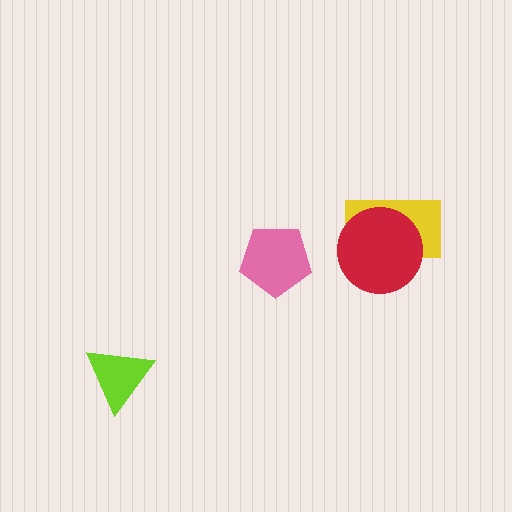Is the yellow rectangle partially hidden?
Yes, it is partially covered by another shape.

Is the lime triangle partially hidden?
No, no other shape covers it.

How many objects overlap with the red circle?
1 object overlaps with the red circle.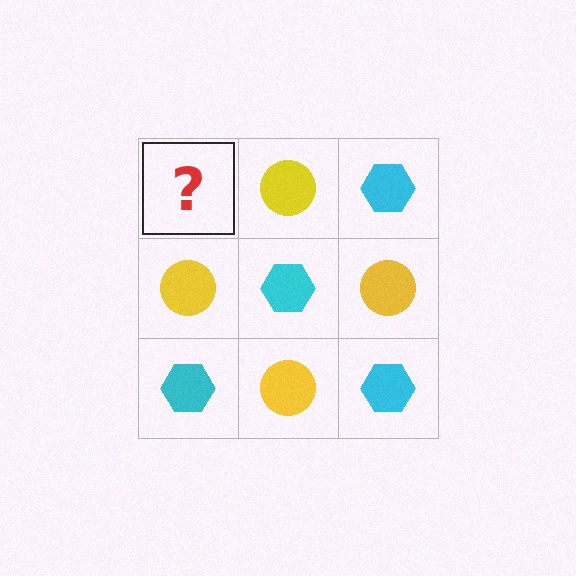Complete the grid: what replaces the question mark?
The question mark should be replaced with a cyan hexagon.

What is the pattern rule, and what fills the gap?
The rule is that it alternates cyan hexagon and yellow circle in a checkerboard pattern. The gap should be filled with a cyan hexagon.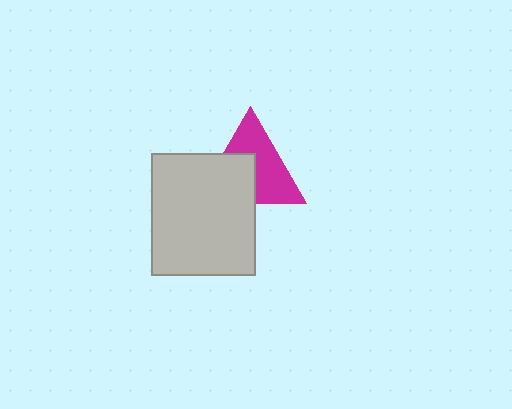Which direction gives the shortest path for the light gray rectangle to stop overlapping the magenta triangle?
Moving toward the lower-left gives the shortest separation.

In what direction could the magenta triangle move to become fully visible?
The magenta triangle could move toward the upper-right. That would shift it out from behind the light gray rectangle entirely.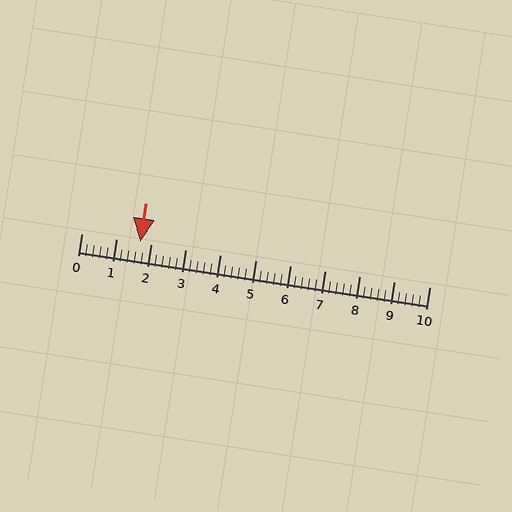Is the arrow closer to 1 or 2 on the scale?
The arrow is closer to 2.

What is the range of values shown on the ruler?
The ruler shows values from 0 to 10.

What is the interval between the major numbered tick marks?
The major tick marks are spaced 1 units apart.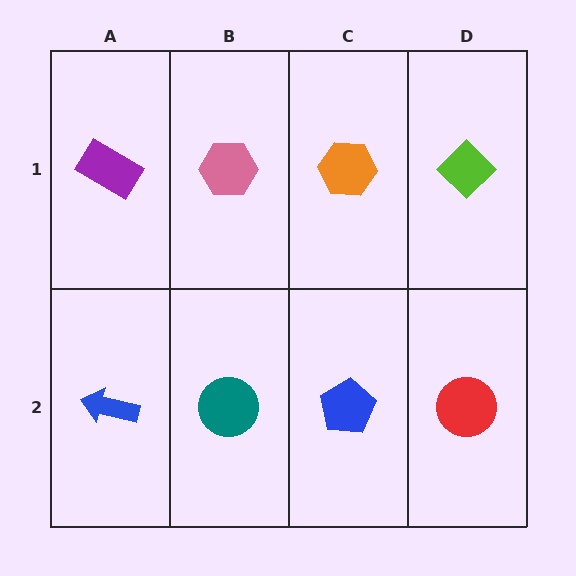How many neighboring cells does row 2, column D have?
2.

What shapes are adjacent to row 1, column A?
A blue arrow (row 2, column A), a pink hexagon (row 1, column B).